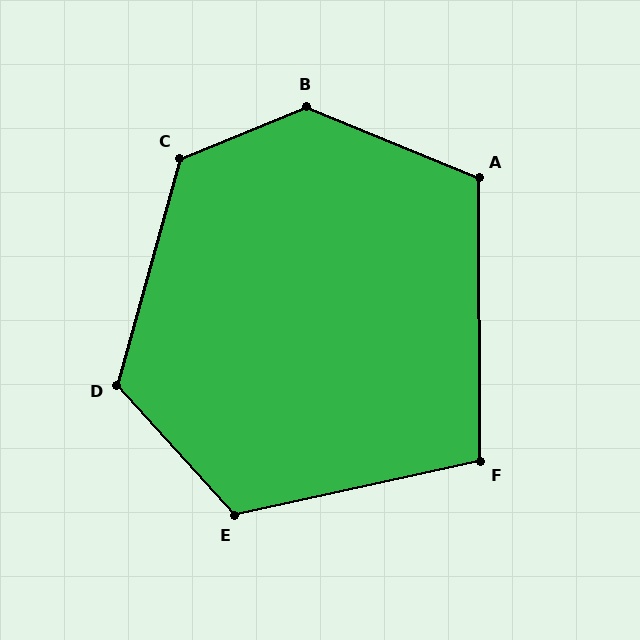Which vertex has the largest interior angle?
B, at approximately 135 degrees.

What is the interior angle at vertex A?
Approximately 112 degrees (obtuse).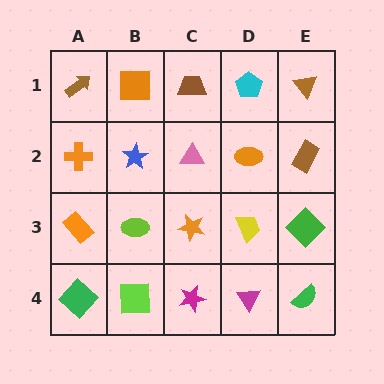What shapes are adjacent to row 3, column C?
A pink triangle (row 2, column C), a magenta star (row 4, column C), a lime ellipse (row 3, column B), a yellow trapezoid (row 3, column D).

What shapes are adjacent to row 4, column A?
An orange rectangle (row 3, column A), a lime square (row 4, column B).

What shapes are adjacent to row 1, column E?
A brown rectangle (row 2, column E), a cyan pentagon (row 1, column D).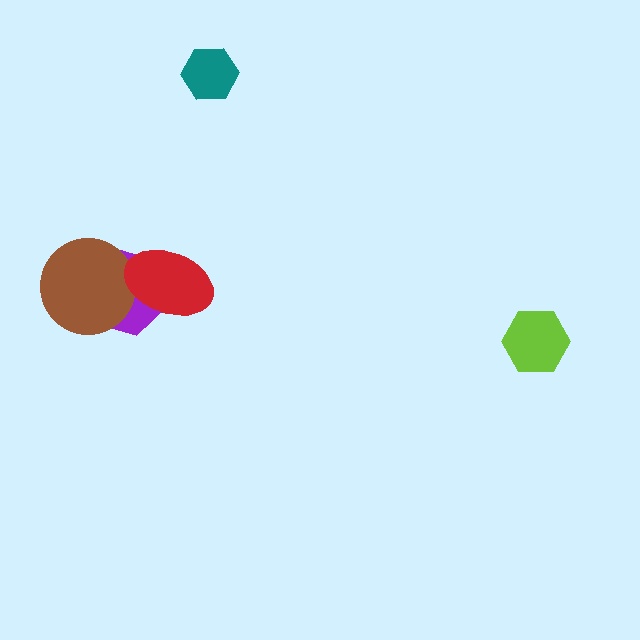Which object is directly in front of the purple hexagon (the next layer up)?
The brown circle is directly in front of the purple hexagon.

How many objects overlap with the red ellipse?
2 objects overlap with the red ellipse.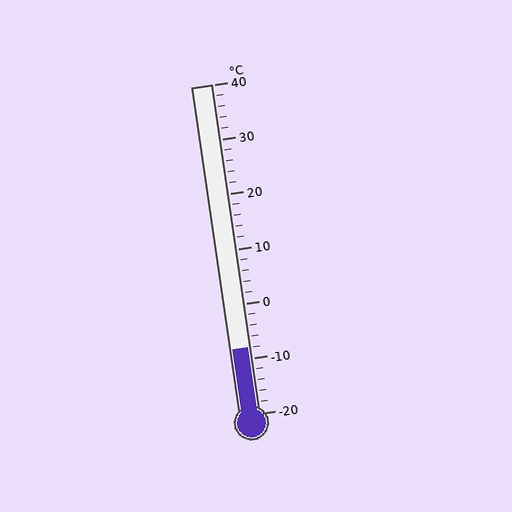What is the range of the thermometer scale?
The thermometer scale ranges from -20°C to 40°C.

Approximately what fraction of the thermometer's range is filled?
The thermometer is filled to approximately 20% of its range.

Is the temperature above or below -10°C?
The temperature is above -10°C.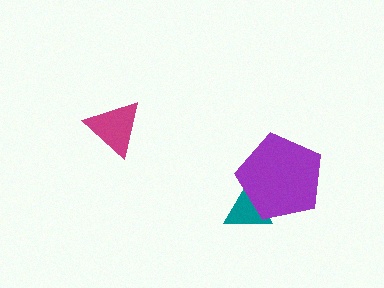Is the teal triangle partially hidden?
Yes, it is partially covered by another shape.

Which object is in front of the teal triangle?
The purple pentagon is in front of the teal triangle.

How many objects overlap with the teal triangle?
1 object overlaps with the teal triangle.